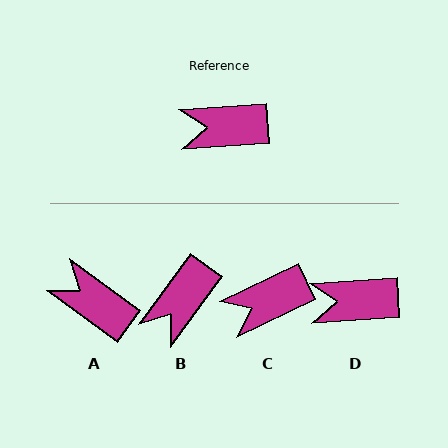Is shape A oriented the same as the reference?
No, it is off by about 40 degrees.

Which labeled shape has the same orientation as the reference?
D.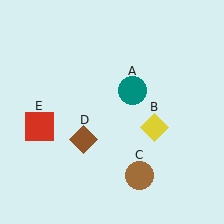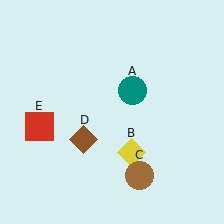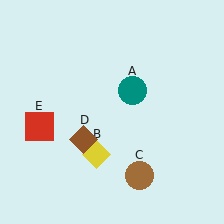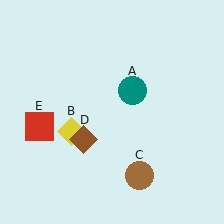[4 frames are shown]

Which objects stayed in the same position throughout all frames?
Teal circle (object A) and brown circle (object C) and brown diamond (object D) and red square (object E) remained stationary.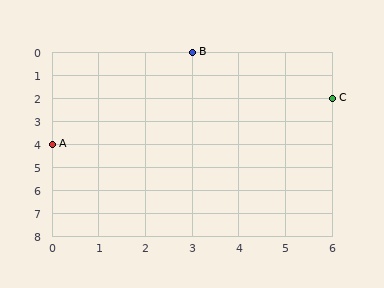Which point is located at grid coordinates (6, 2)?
Point C is at (6, 2).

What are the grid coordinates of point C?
Point C is at grid coordinates (6, 2).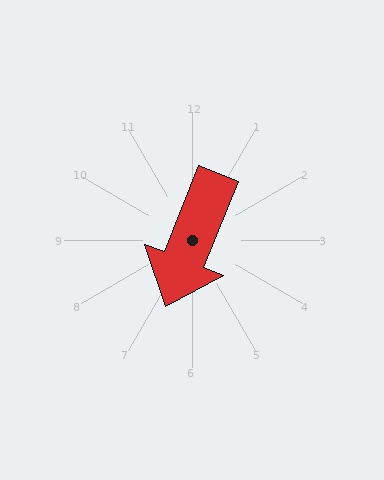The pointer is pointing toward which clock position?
Roughly 7 o'clock.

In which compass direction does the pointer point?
South.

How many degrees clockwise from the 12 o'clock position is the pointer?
Approximately 202 degrees.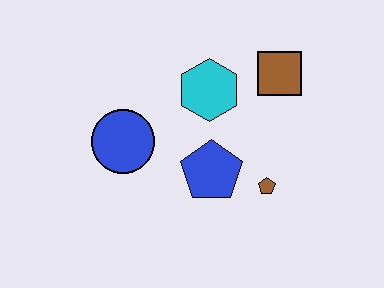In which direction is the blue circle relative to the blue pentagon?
The blue circle is to the left of the blue pentagon.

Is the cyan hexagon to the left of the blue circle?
No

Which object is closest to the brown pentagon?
The blue pentagon is closest to the brown pentagon.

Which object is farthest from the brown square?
The blue circle is farthest from the brown square.